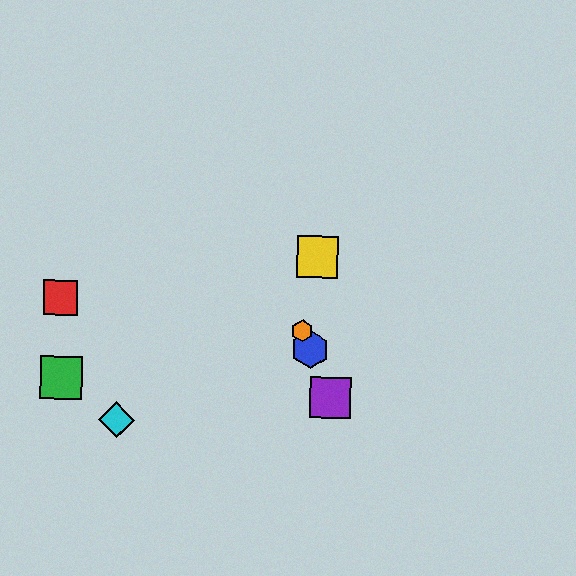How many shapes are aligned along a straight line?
3 shapes (the blue hexagon, the purple square, the orange hexagon) are aligned along a straight line.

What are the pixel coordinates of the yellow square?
The yellow square is at (318, 257).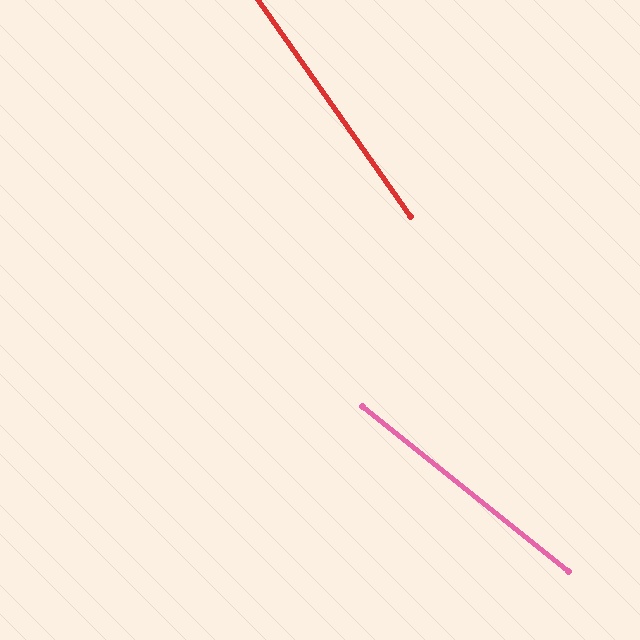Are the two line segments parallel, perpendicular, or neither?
Neither parallel nor perpendicular — they differ by about 16°.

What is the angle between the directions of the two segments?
Approximately 16 degrees.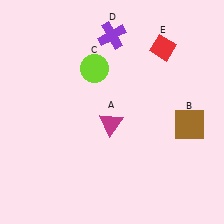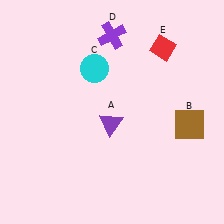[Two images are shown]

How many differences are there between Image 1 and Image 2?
There are 2 differences between the two images.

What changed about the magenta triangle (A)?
In Image 1, A is magenta. In Image 2, it changed to purple.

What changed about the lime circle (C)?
In Image 1, C is lime. In Image 2, it changed to cyan.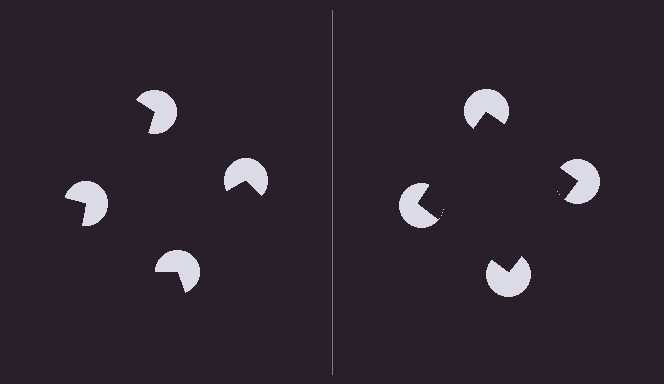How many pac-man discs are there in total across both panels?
8 — 4 on each side.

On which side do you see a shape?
An illusory square appears on the right side. On the left side the wedge cuts are rotated, so no coherent shape forms.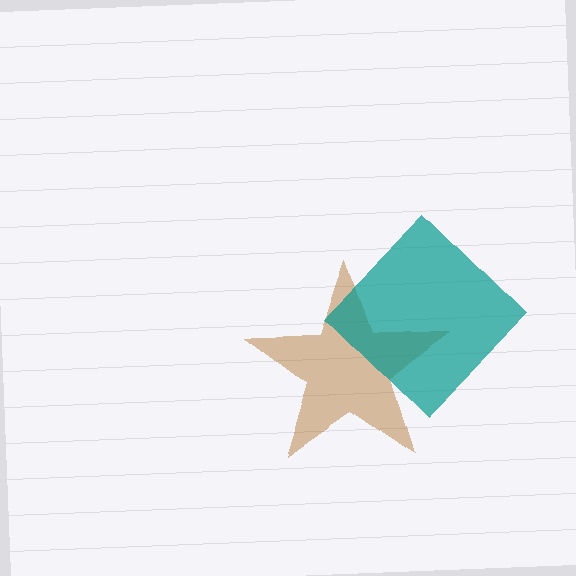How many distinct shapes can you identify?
There are 2 distinct shapes: a brown star, a teal diamond.